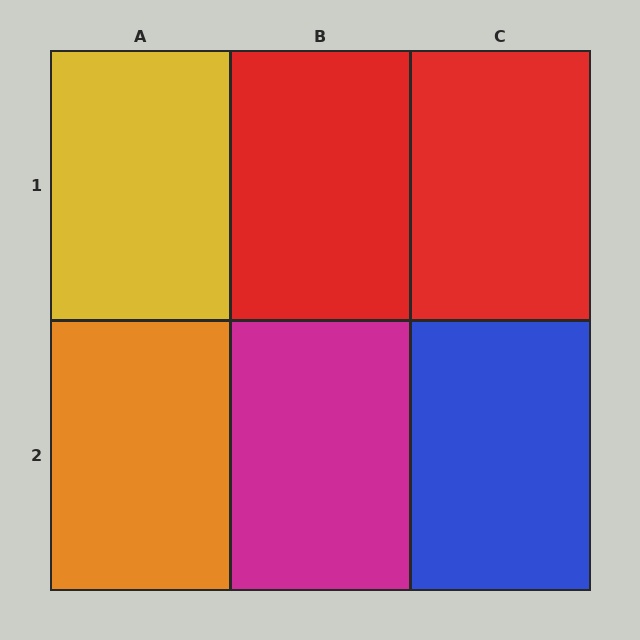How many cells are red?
2 cells are red.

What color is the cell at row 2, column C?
Blue.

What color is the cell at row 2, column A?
Orange.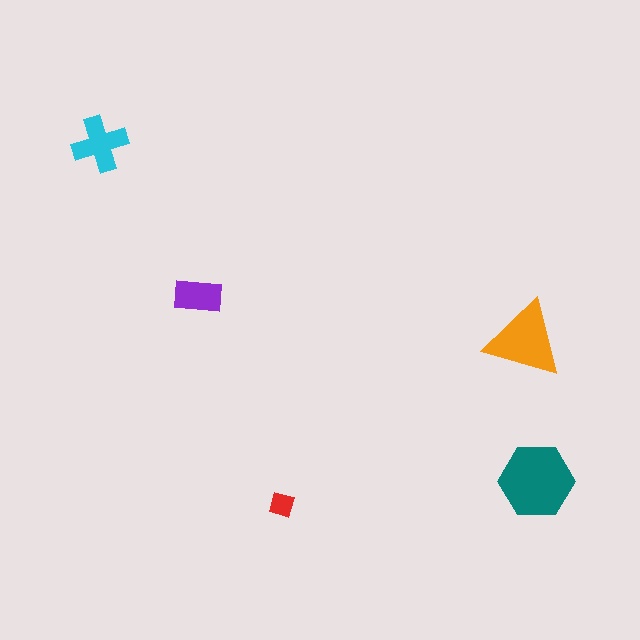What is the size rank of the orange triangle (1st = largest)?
2nd.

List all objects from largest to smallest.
The teal hexagon, the orange triangle, the cyan cross, the purple rectangle, the red diamond.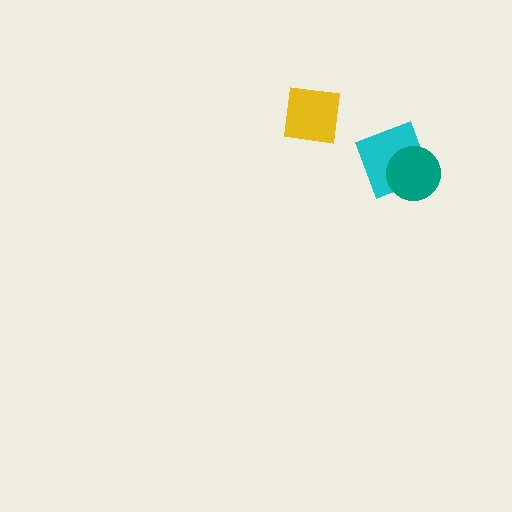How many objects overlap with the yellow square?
0 objects overlap with the yellow square.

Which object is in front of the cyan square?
The teal circle is in front of the cyan square.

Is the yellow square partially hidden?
No, no other shape covers it.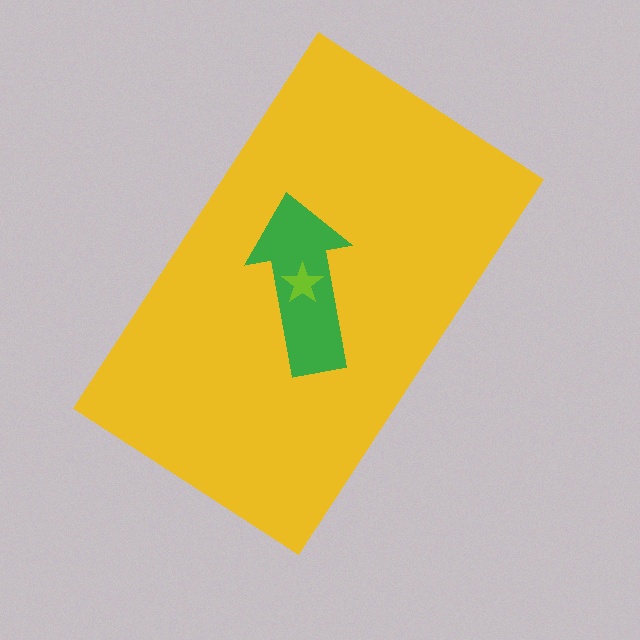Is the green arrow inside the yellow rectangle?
Yes.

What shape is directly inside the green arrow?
The lime star.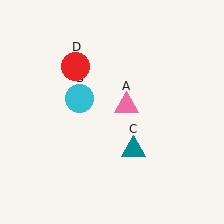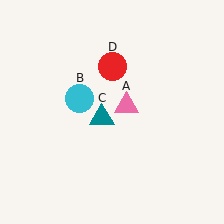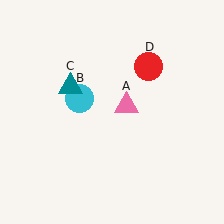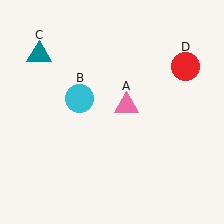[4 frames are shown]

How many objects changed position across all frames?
2 objects changed position: teal triangle (object C), red circle (object D).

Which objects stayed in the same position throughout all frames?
Pink triangle (object A) and cyan circle (object B) remained stationary.